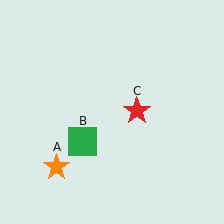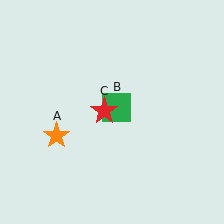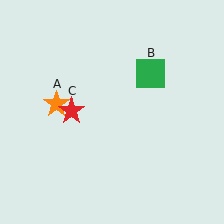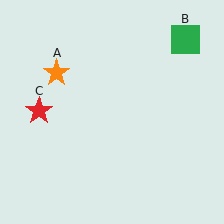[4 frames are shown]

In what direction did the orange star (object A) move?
The orange star (object A) moved up.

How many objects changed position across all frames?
3 objects changed position: orange star (object A), green square (object B), red star (object C).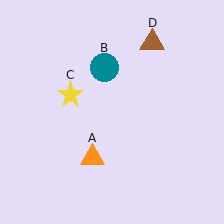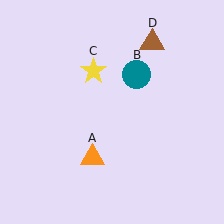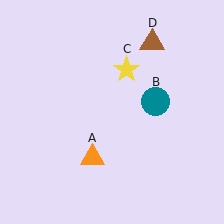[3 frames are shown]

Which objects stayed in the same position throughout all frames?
Orange triangle (object A) and brown triangle (object D) remained stationary.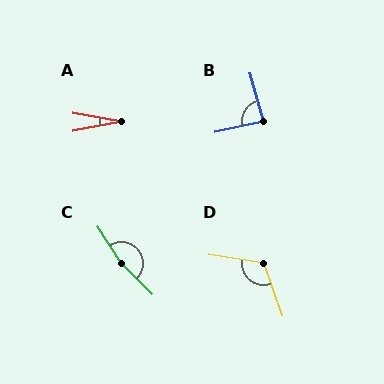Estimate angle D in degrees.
Approximately 118 degrees.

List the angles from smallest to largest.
A (21°), B (86°), D (118°), C (168°).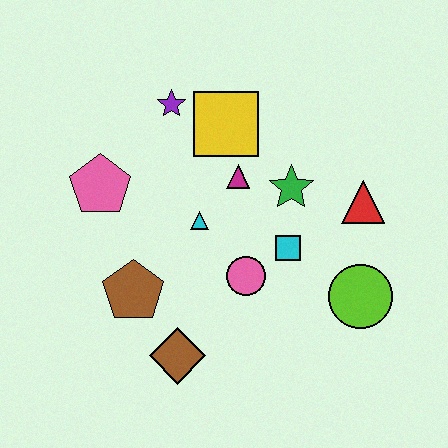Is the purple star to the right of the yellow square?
No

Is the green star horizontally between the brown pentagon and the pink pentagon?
No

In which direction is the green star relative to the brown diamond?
The green star is above the brown diamond.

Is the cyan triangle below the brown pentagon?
No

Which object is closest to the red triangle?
The green star is closest to the red triangle.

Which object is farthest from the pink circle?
The purple star is farthest from the pink circle.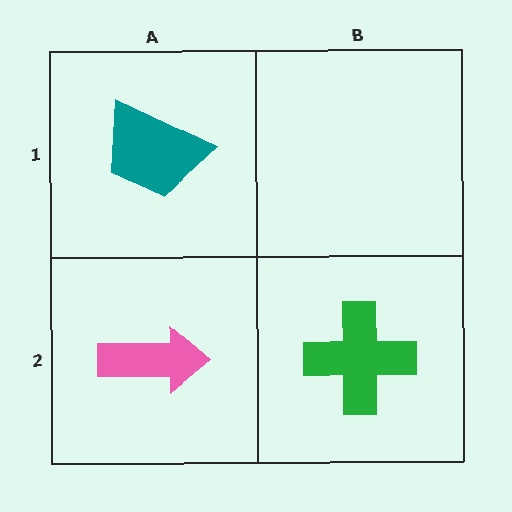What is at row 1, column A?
A teal trapezoid.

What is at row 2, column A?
A pink arrow.